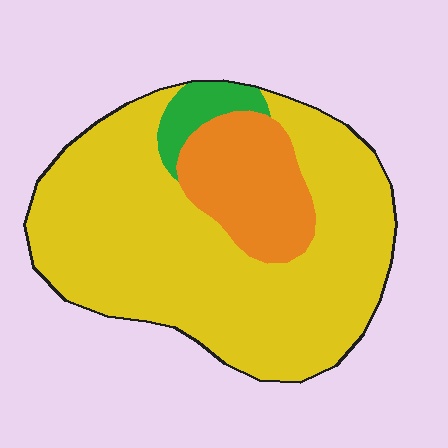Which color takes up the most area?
Yellow, at roughly 75%.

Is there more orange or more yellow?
Yellow.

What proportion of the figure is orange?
Orange covers 18% of the figure.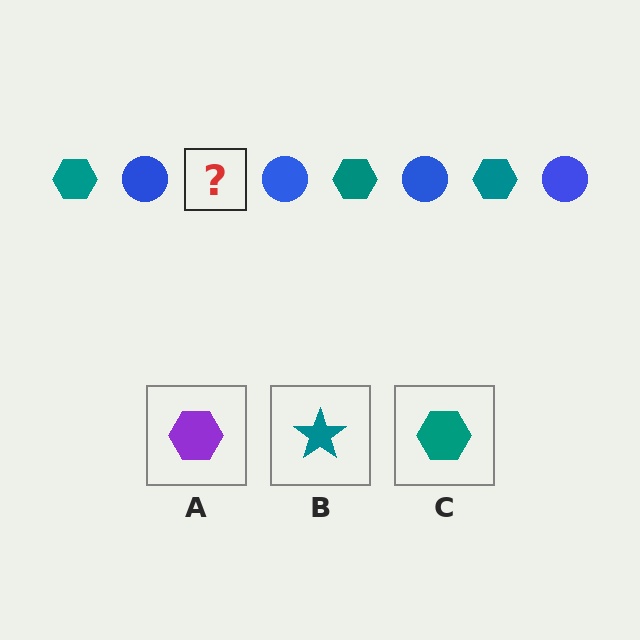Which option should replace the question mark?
Option C.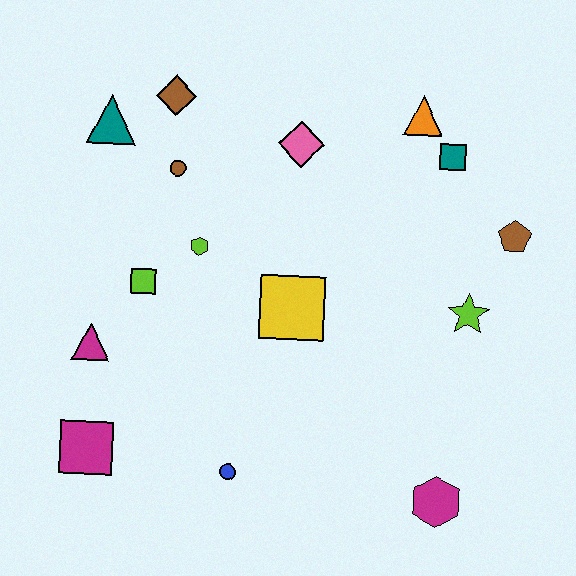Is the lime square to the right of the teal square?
No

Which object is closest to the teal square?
The orange triangle is closest to the teal square.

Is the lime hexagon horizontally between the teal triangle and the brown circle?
No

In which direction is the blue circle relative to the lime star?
The blue circle is to the left of the lime star.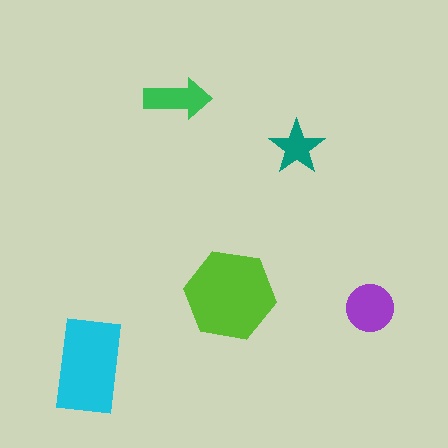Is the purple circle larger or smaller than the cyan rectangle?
Smaller.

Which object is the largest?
The lime hexagon.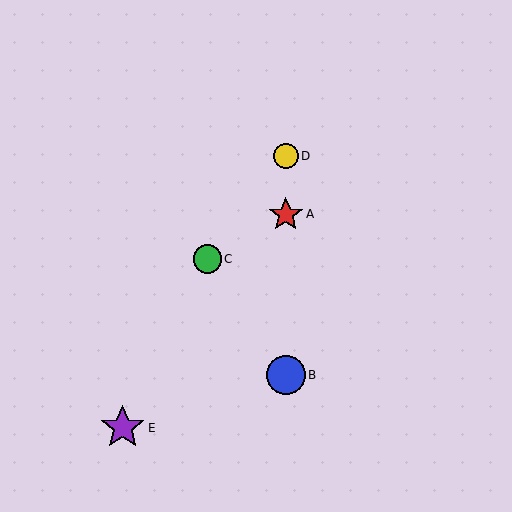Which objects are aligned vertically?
Objects A, B, D are aligned vertically.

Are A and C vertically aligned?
No, A is at x≈286 and C is at x≈207.